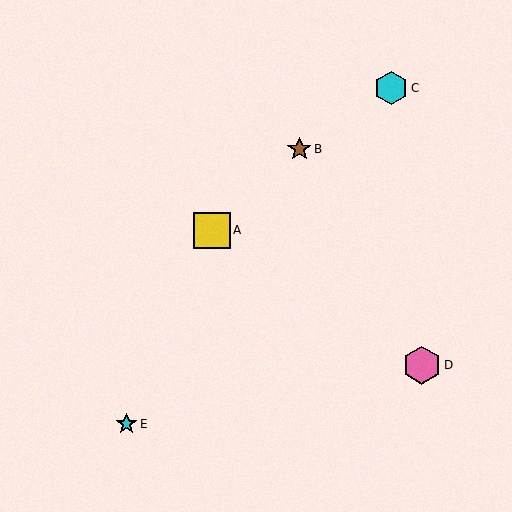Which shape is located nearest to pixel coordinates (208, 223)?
The yellow square (labeled A) at (212, 230) is nearest to that location.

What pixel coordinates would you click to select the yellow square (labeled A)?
Click at (212, 230) to select the yellow square A.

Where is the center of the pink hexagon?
The center of the pink hexagon is at (422, 365).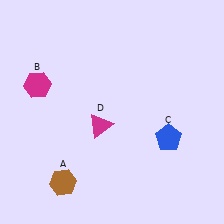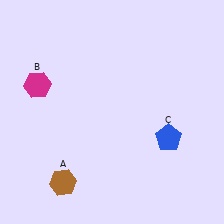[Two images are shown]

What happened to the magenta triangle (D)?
The magenta triangle (D) was removed in Image 2. It was in the bottom-left area of Image 1.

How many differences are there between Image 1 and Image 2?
There is 1 difference between the two images.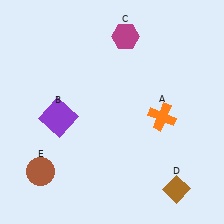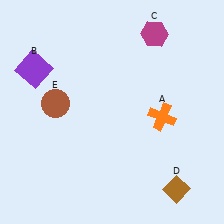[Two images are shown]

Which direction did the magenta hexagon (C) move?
The magenta hexagon (C) moved right.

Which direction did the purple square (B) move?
The purple square (B) moved up.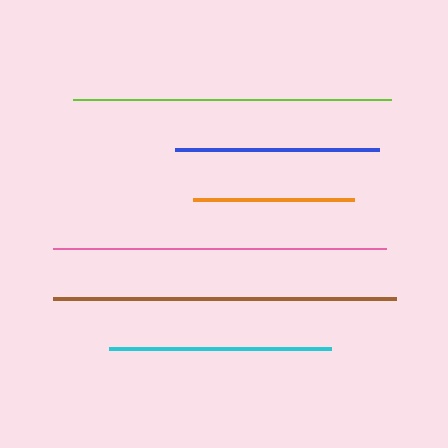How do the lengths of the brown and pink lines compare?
The brown and pink lines are approximately the same length.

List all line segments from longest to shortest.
From longest to shortest: brown, pink, lime, cyan, blue, orange.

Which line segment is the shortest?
The orange line is the shortest at approximately 161 pixels.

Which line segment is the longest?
The brown line is the longest at approximately 342 pixels.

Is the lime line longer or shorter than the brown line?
The brown line is longer than the lime line.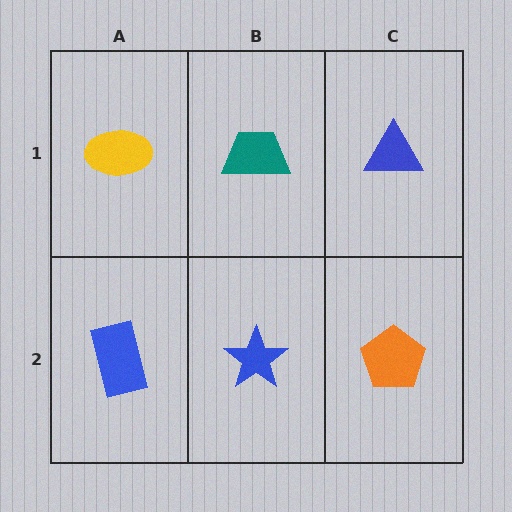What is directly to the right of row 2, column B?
An orange pentagon.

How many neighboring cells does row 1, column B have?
3.